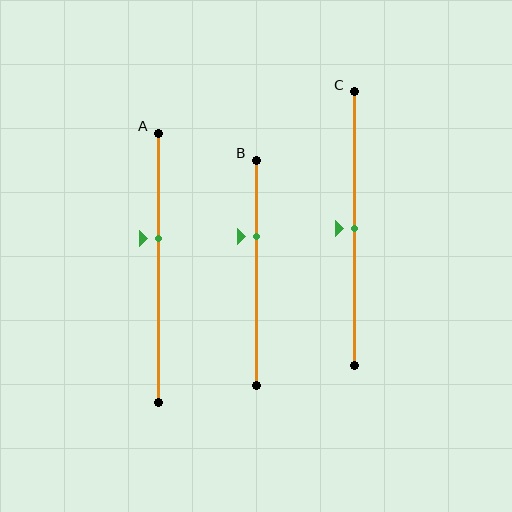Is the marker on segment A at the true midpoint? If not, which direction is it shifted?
No, the marker on segment A is shifted upward by about 11% of the segment length.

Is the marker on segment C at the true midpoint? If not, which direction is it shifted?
Yes, the marker on segment C is at the true midpoint.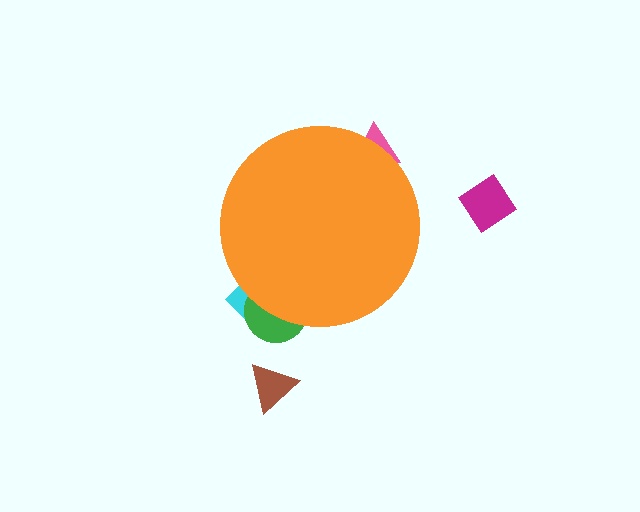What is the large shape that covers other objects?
An orange circle.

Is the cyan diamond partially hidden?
Yes, the cyan diamond is partially hidden behind the orange circle.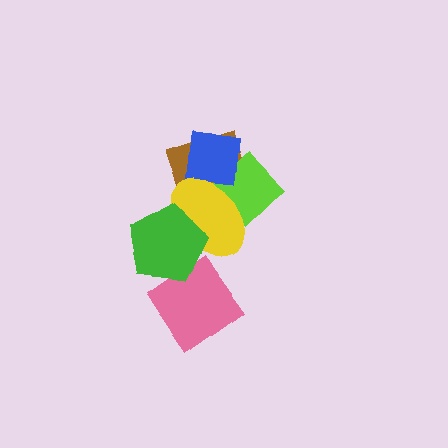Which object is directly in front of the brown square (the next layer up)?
The lime diamond is directly in front of the brown square.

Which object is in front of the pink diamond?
The green pentagon is in front of the pink diamond.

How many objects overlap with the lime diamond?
3 objects overlap with the lime diamond.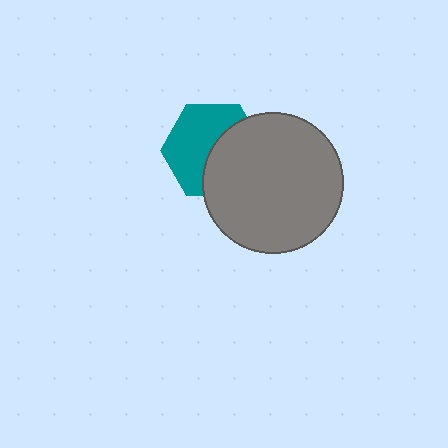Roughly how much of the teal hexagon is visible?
About half of it is visible (roughly 55%).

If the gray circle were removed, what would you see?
You would see the complete teal hexagon.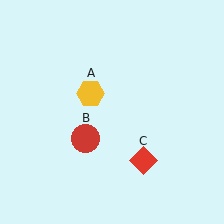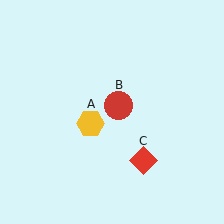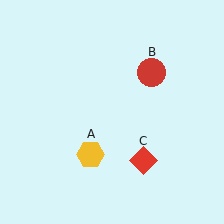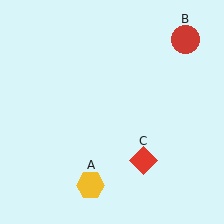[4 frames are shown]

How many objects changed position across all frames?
2 objects changed position: yellow hexagon (object A), red circle (object B).